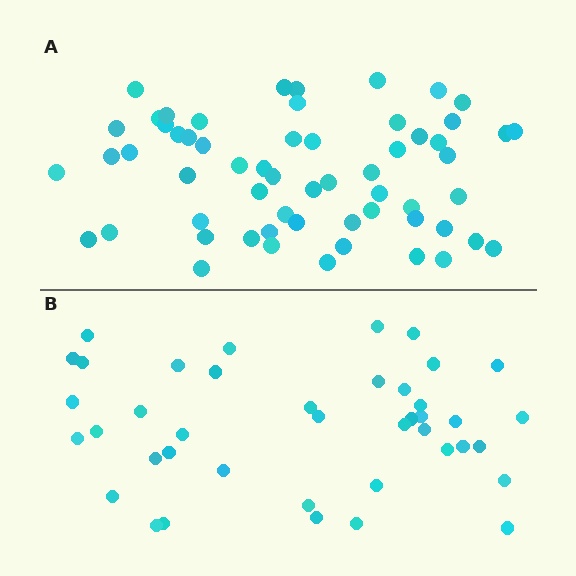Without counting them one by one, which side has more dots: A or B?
Region A (the top region) has more dots.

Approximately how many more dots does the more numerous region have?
Region A has approximately 20 more dots than region B.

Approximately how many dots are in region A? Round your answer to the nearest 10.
About 60 dots. (The exact count is 59, which rounds to 60.)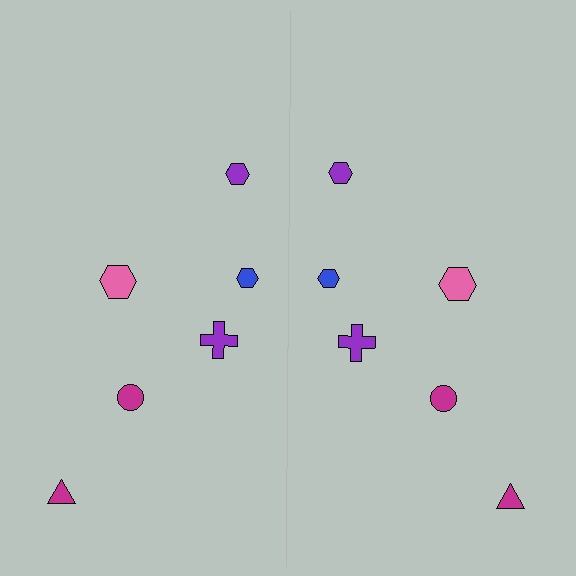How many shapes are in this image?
There are 12 shapes in this image.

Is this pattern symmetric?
Yes, this pattern has bilateral (reflection) symmetry.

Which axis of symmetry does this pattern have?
The pattern has a vertical axis of symmetry running through the center of the image.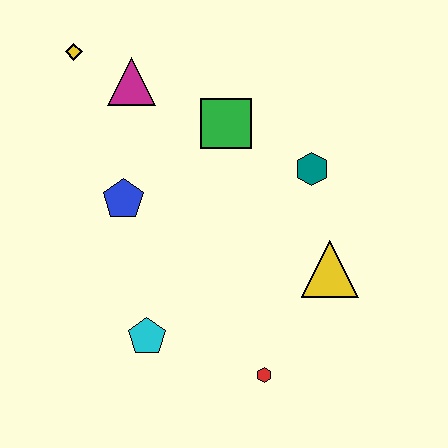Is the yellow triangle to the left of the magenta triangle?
No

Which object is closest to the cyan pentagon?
The red hexagon is closest to the cyan pentagon.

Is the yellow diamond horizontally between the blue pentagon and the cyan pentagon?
No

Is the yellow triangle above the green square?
No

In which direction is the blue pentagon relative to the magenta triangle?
The blue pentagon is below the magenta triangle.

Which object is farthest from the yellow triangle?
The yellow diamond is farthest from the yellow triangle.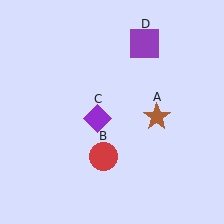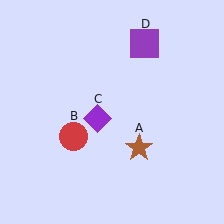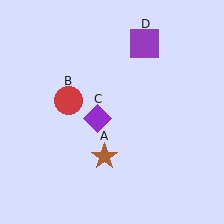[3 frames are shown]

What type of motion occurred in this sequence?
The brown star (object A), red circle (object B) rotated clockwise around the center of the scene.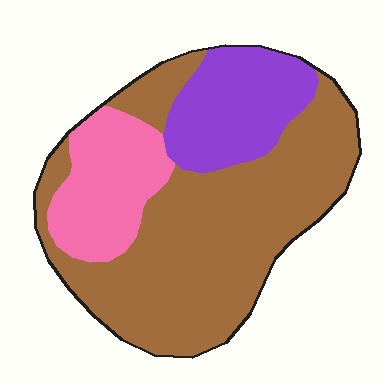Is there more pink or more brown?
Brown.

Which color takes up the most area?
Brown, at roughly 60%.